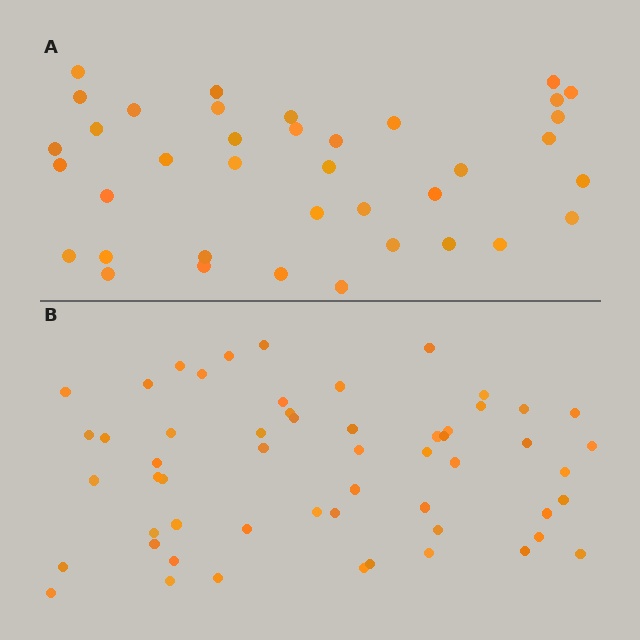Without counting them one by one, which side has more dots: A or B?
Region B (the bottom region) has more dots.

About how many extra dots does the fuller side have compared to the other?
Region B has approximately 20 more dots than region A.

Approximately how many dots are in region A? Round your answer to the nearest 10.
About 40 dots. (The exact count is 38, which rounds to 40.)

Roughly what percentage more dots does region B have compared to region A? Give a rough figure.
About 45% more.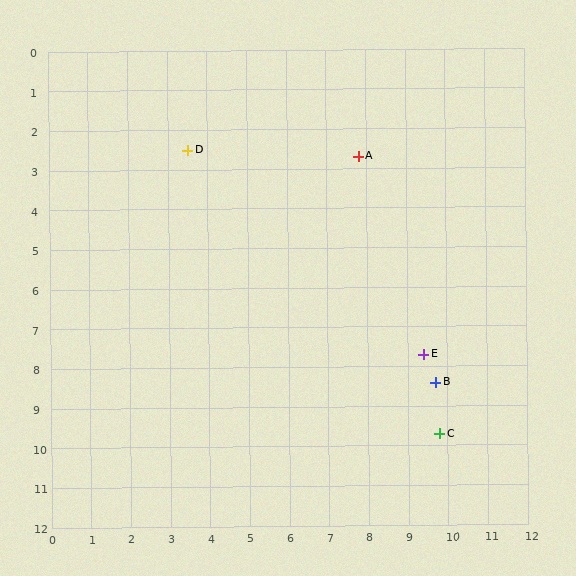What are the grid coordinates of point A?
Point A is at approximately (7.8, 2.7).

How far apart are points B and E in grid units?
Points B and E are about 0.8 grid units apart.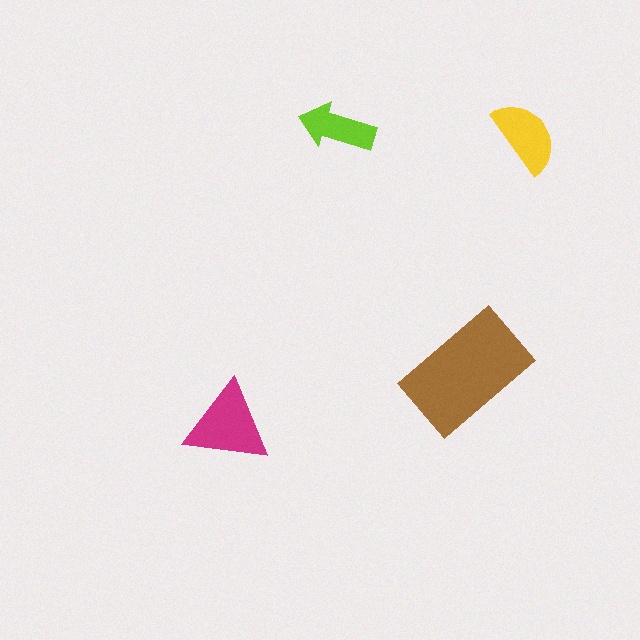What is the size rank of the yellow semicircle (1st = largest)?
3rd.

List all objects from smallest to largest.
The lime arrow, the yellow semicircle, the magenta triangle, the brown rectangle.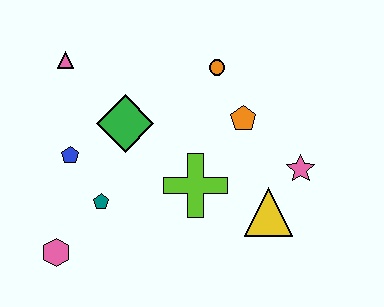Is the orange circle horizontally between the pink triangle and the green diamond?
No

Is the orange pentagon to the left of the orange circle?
No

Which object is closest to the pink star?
The yellow triangle is closest to the pink star.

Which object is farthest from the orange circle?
The pink hexagon is farthest from the orange circle.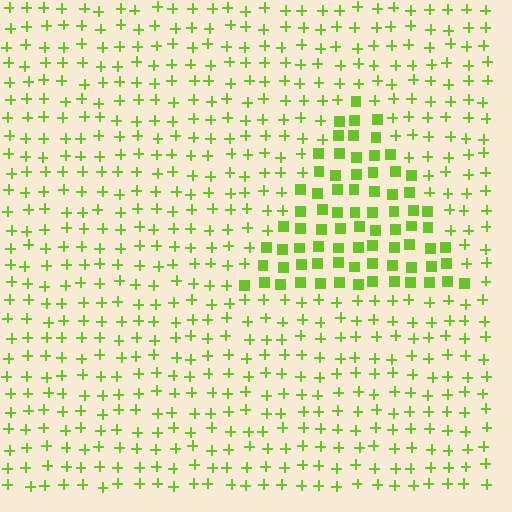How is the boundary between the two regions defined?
The boundary is defined by a change in element shape: squares inside vs. plus signs outside. All elements share the same color and spacing.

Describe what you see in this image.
The image is filled with small lime elements arranged in a uniform grid. A triangle-shaped region contains squares, while the surrounding area contains plus signs. The boundary is defined purely by the change in element shape.